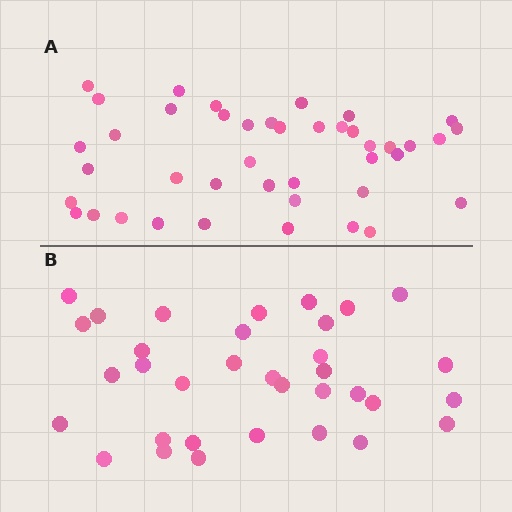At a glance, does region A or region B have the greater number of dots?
Region A (the top region) has more dots.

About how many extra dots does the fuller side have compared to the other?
Region A has roughly 8 or so more dots than region B.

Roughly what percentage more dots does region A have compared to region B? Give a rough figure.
About 25% more.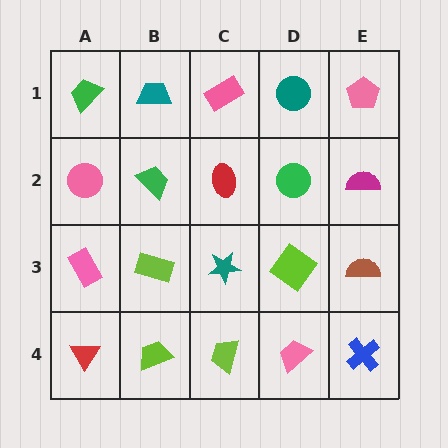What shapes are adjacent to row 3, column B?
A green trapezoid (row 2, column B), a lime trapezoid (row 4, column B), a pink rectangle (row 3, column A), a teal star (row 3, column C).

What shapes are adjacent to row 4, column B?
A lime rectangle (row 3, column B), a red triangle (row 4, column A), a lime trapezoid (row 4, column C).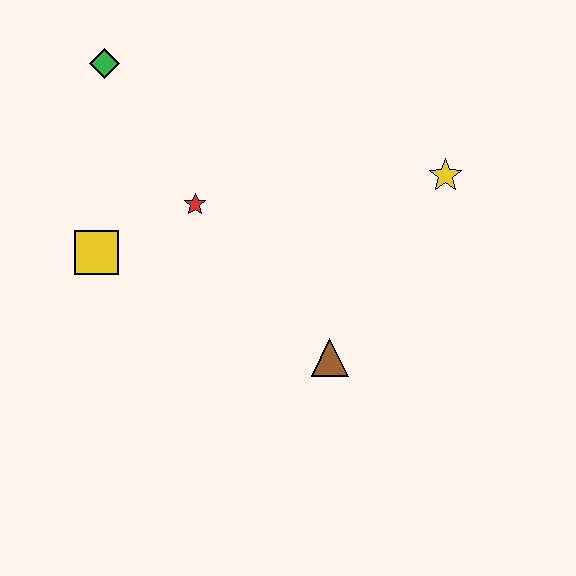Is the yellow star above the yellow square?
Yes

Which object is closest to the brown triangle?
The red star is closest to the brown triangle.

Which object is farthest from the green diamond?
The brown triangle is farthest from the green diamond.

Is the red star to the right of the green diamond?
Yes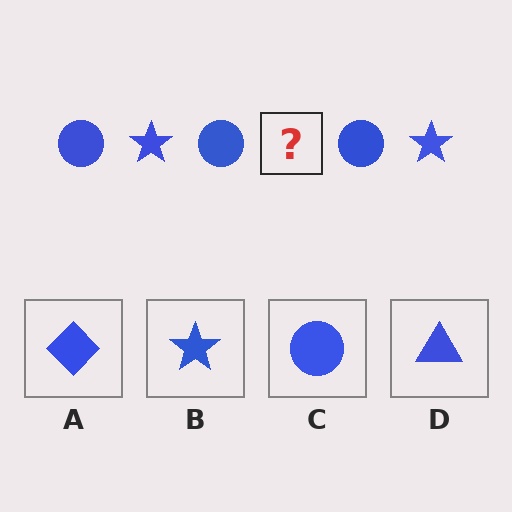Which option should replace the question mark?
Option B.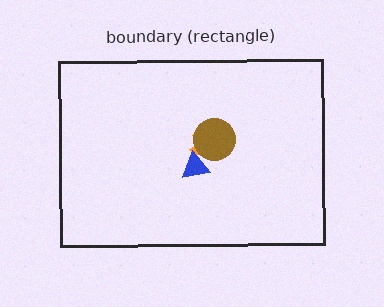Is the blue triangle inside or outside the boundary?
Inside.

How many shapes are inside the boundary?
3 inside, 0 outside.